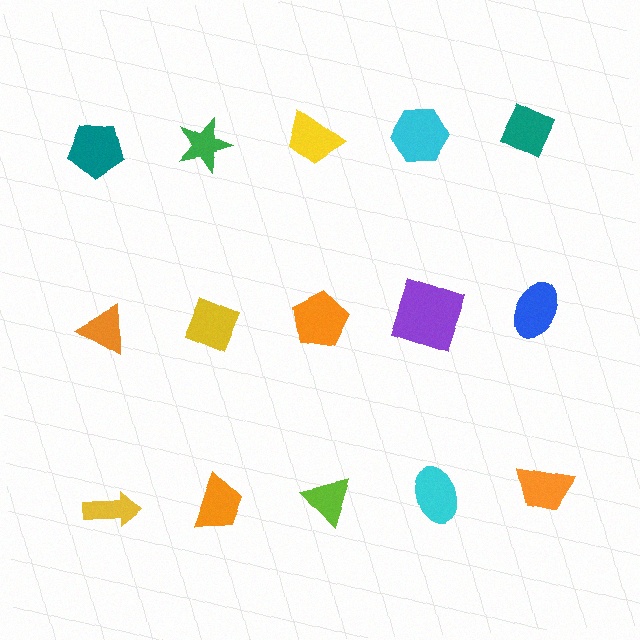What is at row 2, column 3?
An orange pentagon.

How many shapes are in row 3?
5 shapes.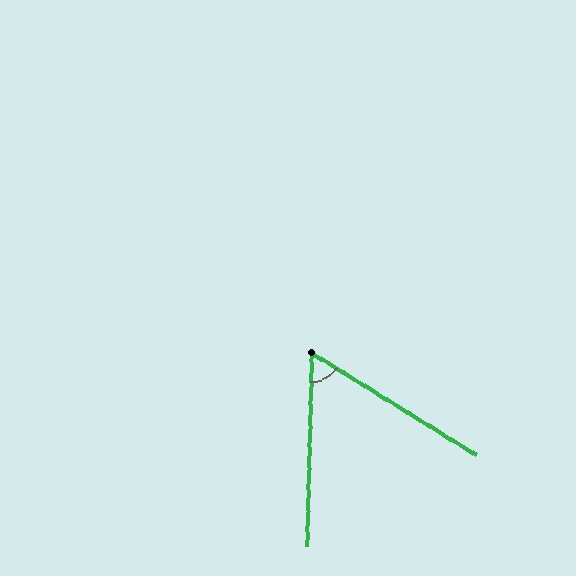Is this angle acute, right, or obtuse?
It is acute.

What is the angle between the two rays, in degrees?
Approximately 60 degrees.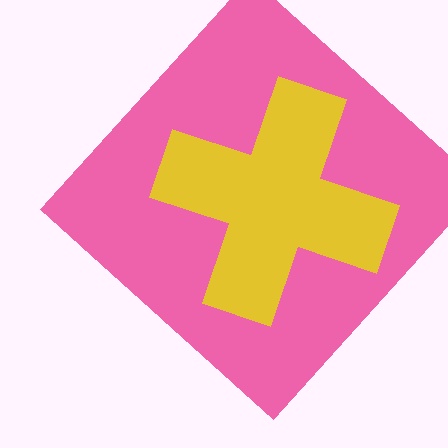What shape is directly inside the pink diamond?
The yellow cross.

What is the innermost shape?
The yellow cross.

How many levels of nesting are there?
2.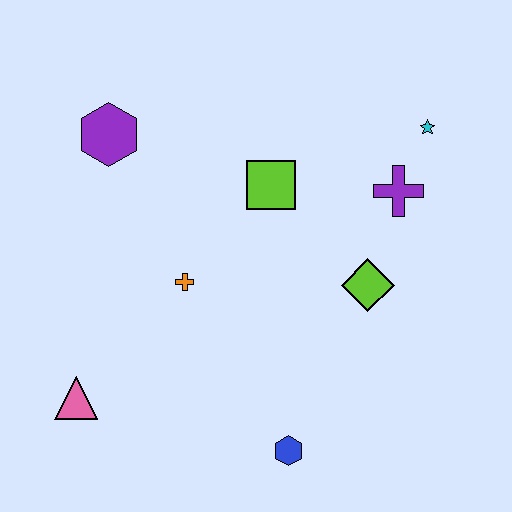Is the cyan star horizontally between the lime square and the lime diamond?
No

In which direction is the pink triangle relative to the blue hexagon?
The pink triangle is to the left of the blue hexagon.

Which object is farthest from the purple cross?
The pink triangle is farthest from the purple cross.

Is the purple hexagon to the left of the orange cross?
Yes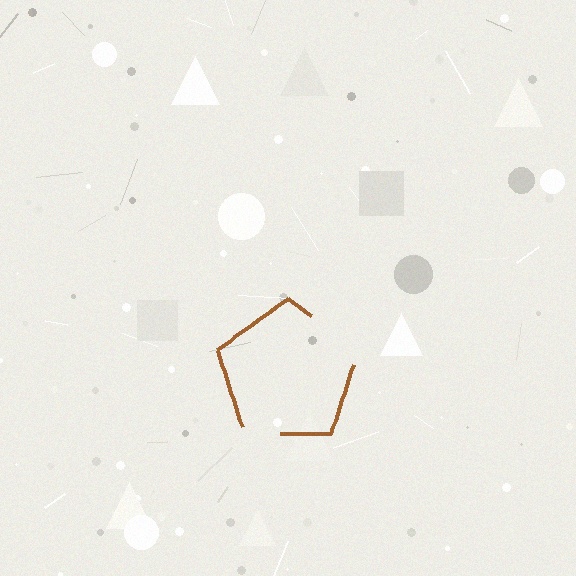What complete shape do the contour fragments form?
The contour fragments form a pentagon.